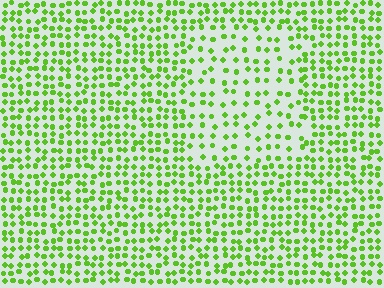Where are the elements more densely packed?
The elements are more densely packed outside the rectangle boundary.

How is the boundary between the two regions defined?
The boundary is defined by a change in element density (approximately 1.8x ratio). All elements are the same color, size, and shape.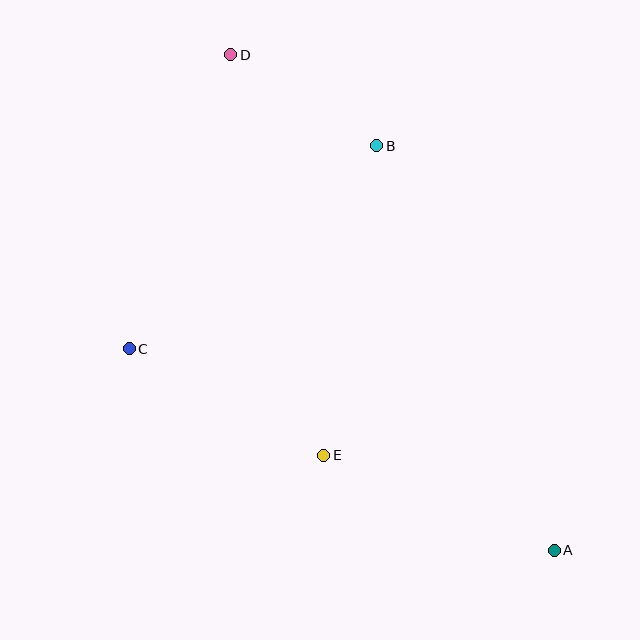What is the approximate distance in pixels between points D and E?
The distance between D and E is approximately 411 pixels.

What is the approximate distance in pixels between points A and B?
The distance between A and B is approximately 442 pixels.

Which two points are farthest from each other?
Points A and D are farthest from each other.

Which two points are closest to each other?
Points B and D are closest to each other.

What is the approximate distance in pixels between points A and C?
The distance between A and C is approximately 470 pixels.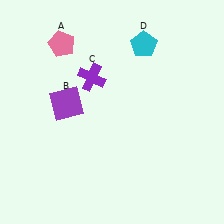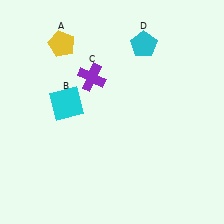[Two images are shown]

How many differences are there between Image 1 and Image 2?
There are 2 differences between the two images.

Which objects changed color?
A changed from pink to yellow. B changed from purple to cyan.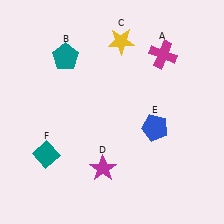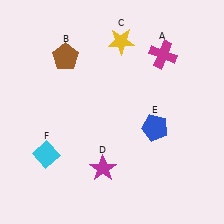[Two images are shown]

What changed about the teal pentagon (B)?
In Image 1, B is teal. In Image 2, it changed to brown.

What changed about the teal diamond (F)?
In Image 1, F is teal. In Image 2, it changed to cyan.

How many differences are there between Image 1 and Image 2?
There are 2 differences between the two images.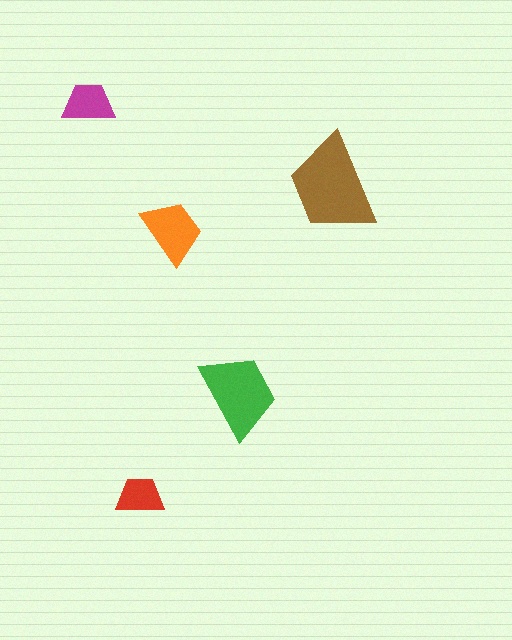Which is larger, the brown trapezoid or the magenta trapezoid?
The brown one.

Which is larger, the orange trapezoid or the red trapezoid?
The orange one.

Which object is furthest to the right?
The brown trapezoid is rightmost.